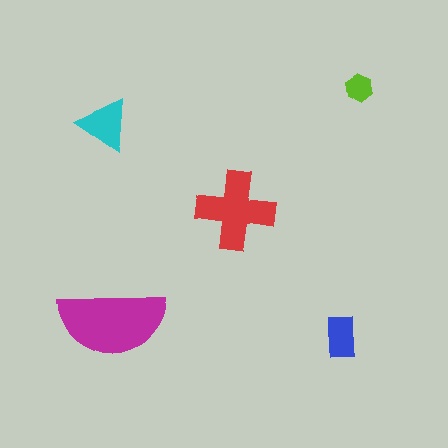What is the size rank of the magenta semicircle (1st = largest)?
1st.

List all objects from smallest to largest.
The lime hexagon, the blue rectangle, the cyan triangle, the red cross, the magenta semicircle.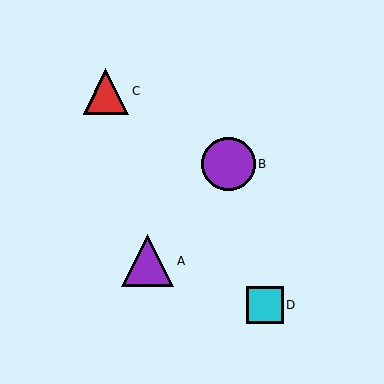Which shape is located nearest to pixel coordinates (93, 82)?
The red triangle (labeled C) at (106, 91) is nearest to that location.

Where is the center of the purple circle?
The center of the purple circle is at (229, 164).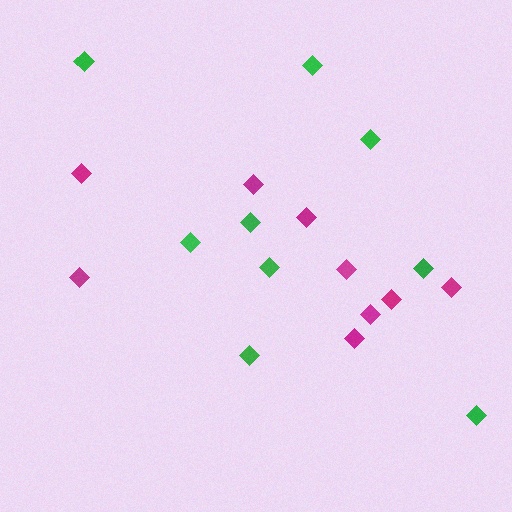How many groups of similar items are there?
There are 2 groups: one group of green diamonds (9) and one group of magenta diamonds (9).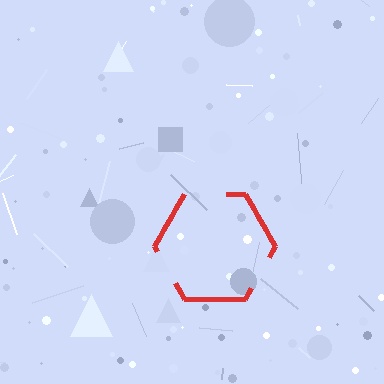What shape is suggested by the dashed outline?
The dashed outline suggests a hexagon.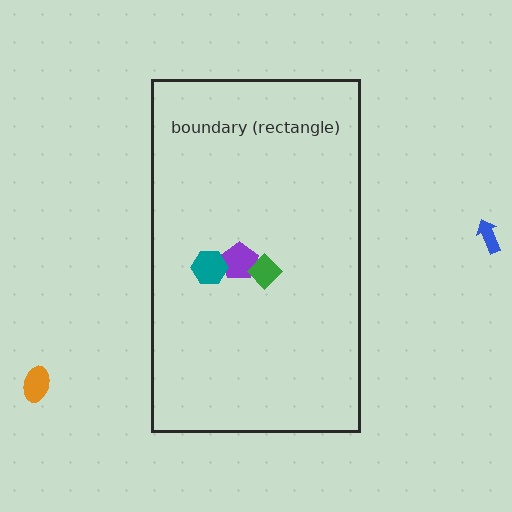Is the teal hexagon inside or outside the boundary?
Inside.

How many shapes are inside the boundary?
3 inside, 2 outside.